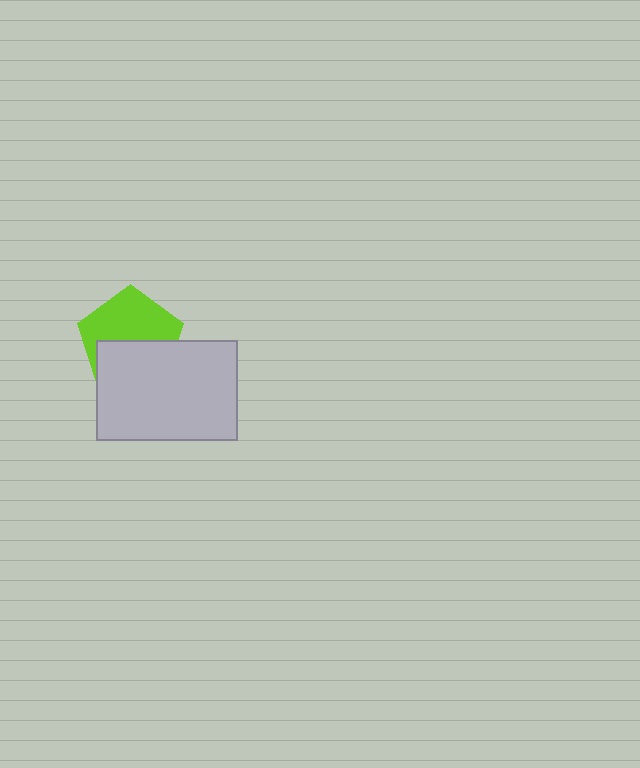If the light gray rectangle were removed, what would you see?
You would see the complete lime pentagon.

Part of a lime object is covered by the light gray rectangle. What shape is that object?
It is a pentagon.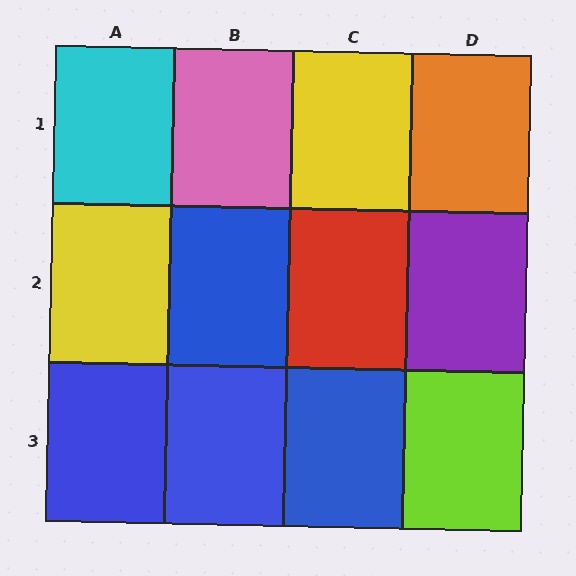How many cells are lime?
1 cell is lime.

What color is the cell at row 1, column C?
Yellow.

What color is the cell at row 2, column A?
Yellow.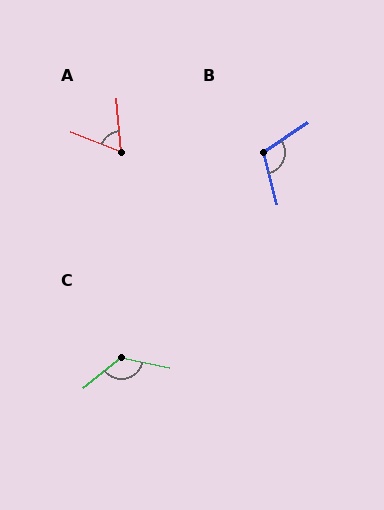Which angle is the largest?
C, at approximately 130 degrees.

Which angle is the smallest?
A, at approximately 64 degrees.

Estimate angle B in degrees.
Approximately 109 degrees.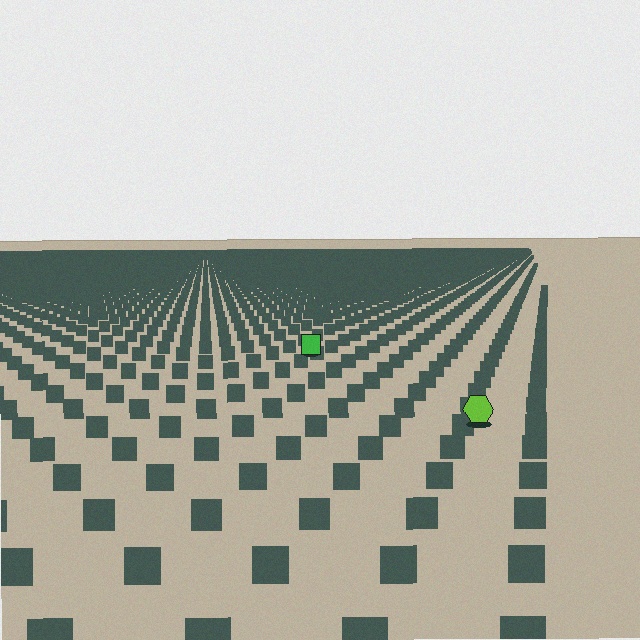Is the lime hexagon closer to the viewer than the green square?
Yes. The lime hexagon is closer — you can tell from the texture gradient: the ground texture is coarser near it.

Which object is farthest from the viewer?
The green square is farthest from the viewer. It appears smaller and the ground texture around it is denser.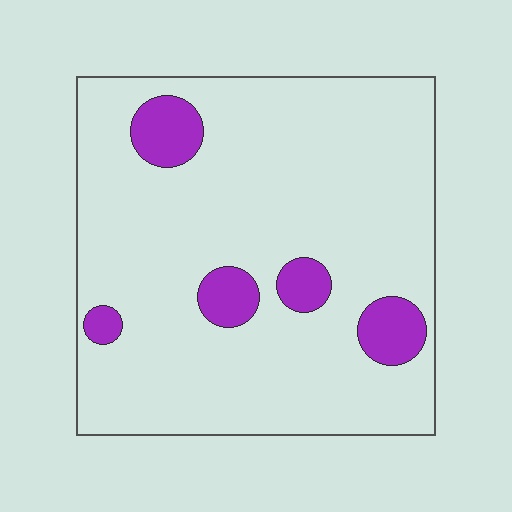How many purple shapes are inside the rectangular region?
5.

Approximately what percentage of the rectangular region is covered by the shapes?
Approximately 10%.